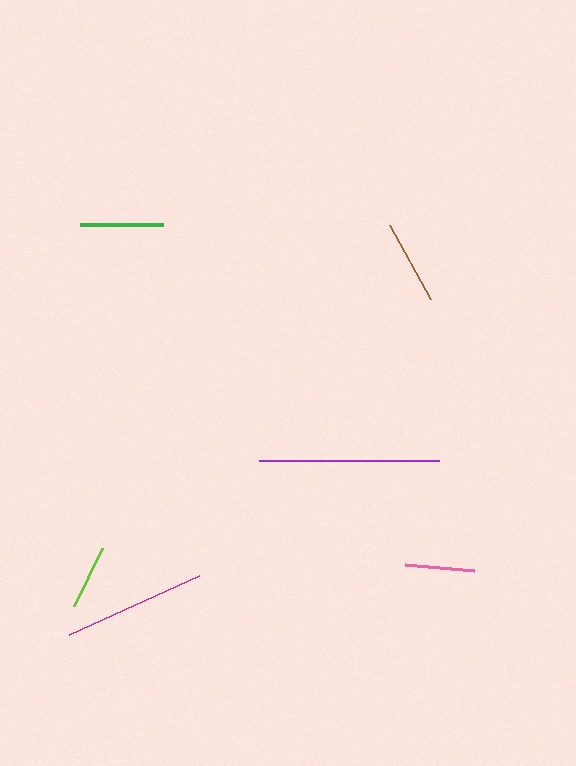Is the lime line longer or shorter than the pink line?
The pink line is longer than the lime line.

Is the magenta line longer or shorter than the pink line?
The magenta line is longer than the pink line.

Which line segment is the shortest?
The lime line is the shortest at approximately 64 pixels.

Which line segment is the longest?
The purple line is the longest at approximately 180 pixels.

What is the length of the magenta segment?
The magenta segment is approximately 143 pixels long.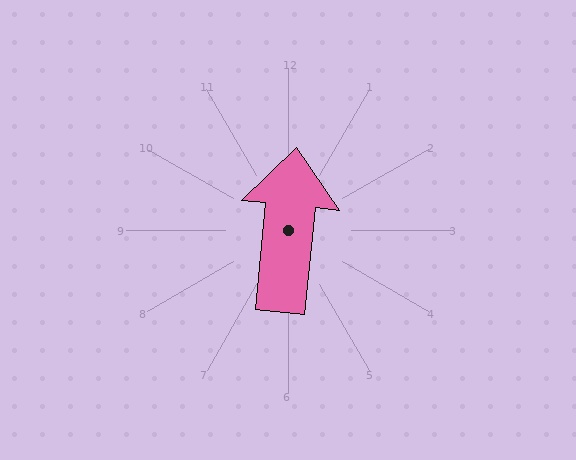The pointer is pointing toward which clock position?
Roughly 12 o'clock.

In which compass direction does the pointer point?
North.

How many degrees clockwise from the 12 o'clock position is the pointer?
Approximately 6 degrees.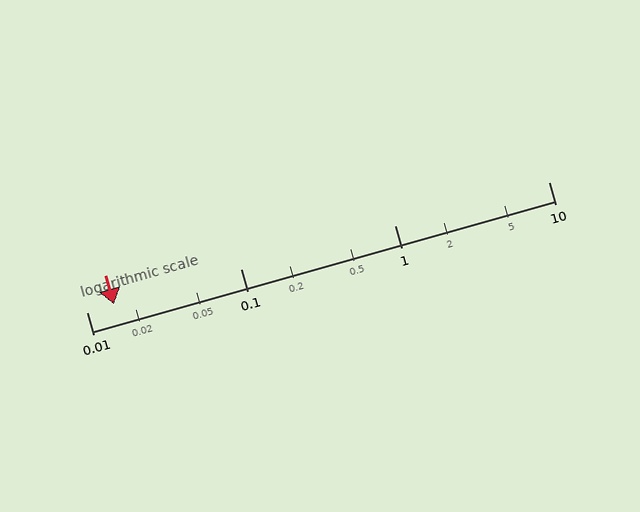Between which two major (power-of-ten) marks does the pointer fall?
The pointer is between 0.01 and 0.1.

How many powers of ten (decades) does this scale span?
The scale spans 3 decades, from 0.01 to 10.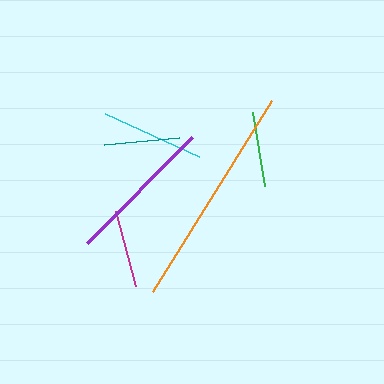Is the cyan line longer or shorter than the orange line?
The orange line is longer than the cyan line.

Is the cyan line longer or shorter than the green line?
The cyan line is longer than the green line.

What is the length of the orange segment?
The orange segment is approximately 225 pixels long.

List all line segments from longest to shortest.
From longest to shortest: orange, purple, cyan, magenta, teal, green.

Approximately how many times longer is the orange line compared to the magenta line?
The orange line is approximately 2.9 times the length of the magenta line.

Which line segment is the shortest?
The green line is the shortest at approximately 75 pixels.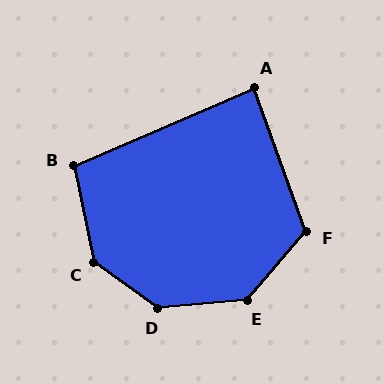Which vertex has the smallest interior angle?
A, at approximately 87 degrees.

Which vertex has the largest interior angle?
D, at approximately 139 degrees.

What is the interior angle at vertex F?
Approximately 119 degrees (obtuse).